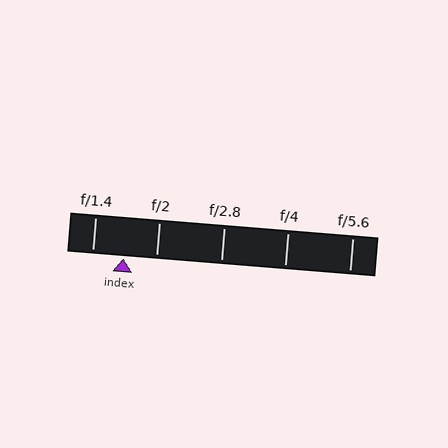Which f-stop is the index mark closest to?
The index mark is closest to f/1.4.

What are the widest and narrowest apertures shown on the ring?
The widest aperture shown is f/1.4 and the narrowest is f/5.6.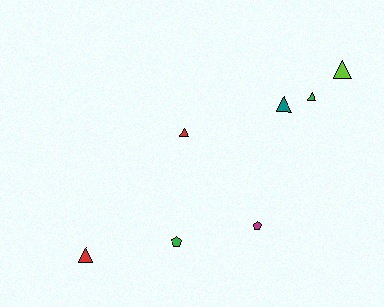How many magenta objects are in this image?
There is 1 magenta object.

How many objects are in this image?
There are 7 objects.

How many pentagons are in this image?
There are 2 pentagons.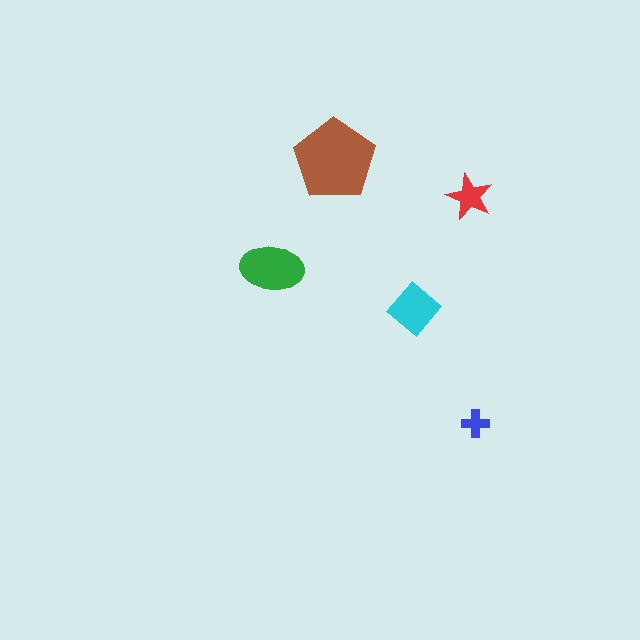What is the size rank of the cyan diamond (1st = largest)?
3rd.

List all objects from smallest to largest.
The blue cross, the red star, the cyan diamond, the green ellipse, the brown pentagon.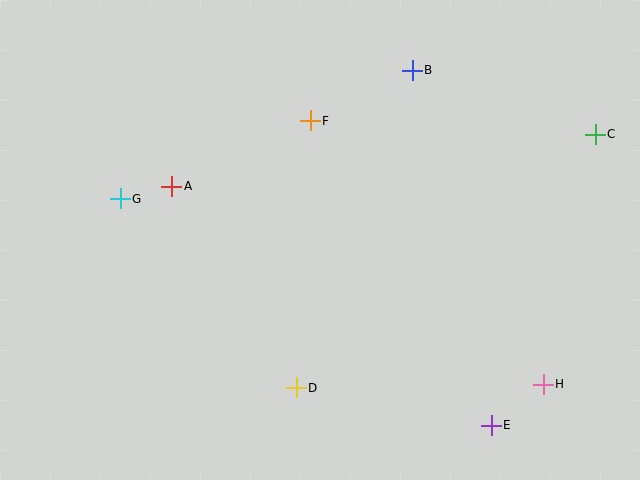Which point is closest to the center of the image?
Point F at (310, 121) is closest to the center.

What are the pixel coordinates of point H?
Point H is at (543, 384).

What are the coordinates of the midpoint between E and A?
The midpoint between E and A is at (332, 306).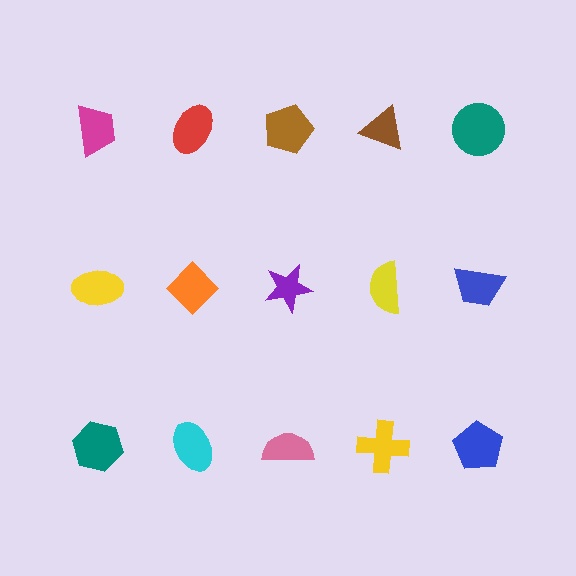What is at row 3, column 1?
A teal hexagon.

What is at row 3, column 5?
A blue pentagon.